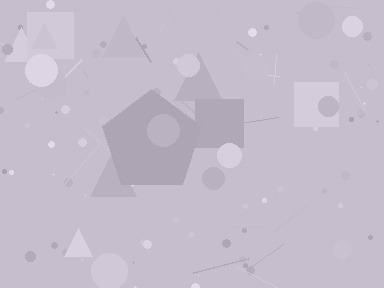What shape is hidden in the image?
A pentagon is hidden in the image.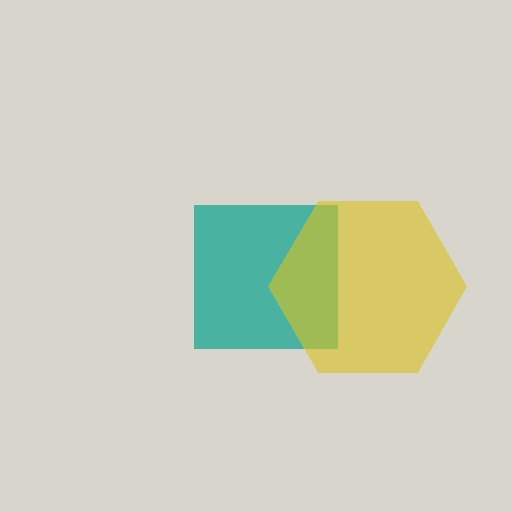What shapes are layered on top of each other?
The layered shapes are: a teal square, a yellow hexagon.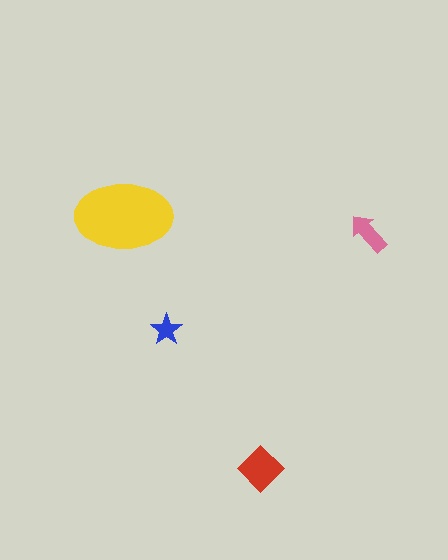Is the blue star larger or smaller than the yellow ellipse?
Smaller.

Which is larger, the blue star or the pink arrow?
The pink arrow.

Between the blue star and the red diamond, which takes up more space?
The red diamond.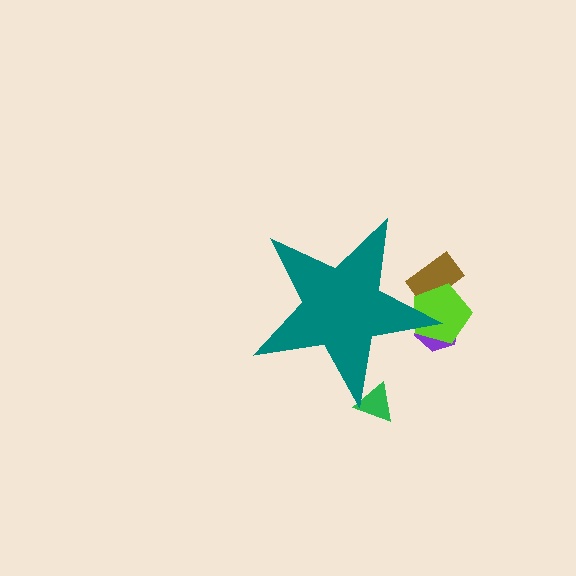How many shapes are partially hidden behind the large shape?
4 shapes are partially hidden.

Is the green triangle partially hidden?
Yes, the green triangle is partially hidden behind the teal star.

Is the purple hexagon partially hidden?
Yes, the purple hexagon is partially hidden behind the teal star.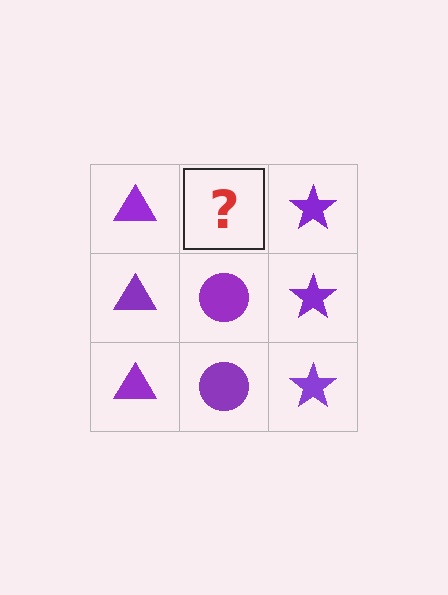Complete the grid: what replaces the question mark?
The question mark should be replaced with a purple circle.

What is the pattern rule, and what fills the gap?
The rule is that each column has a consistent shape. The gap should be filled with a purple circle.